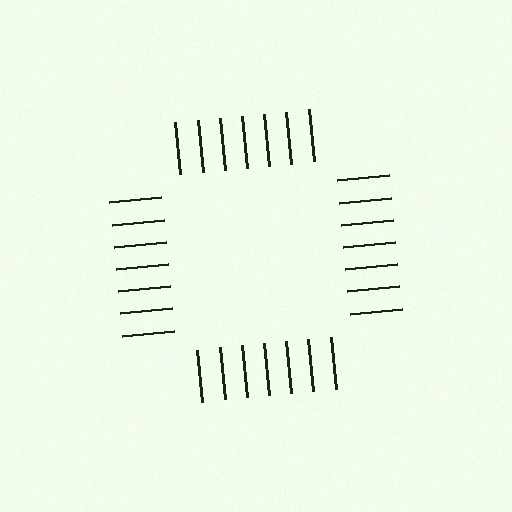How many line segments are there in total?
28 — 7 along each of the 4 edges.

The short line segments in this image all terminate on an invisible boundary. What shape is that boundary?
An illusory square — the line segments terminate on its edges but no continuous stroke is drawn.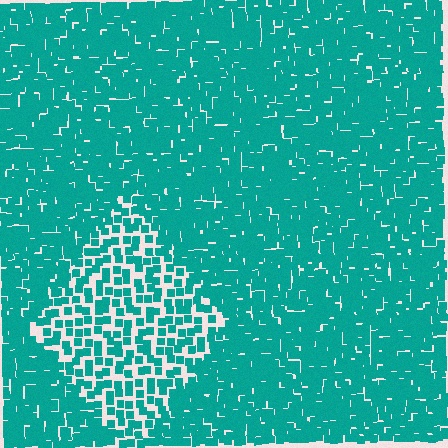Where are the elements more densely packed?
The elements are more densely packed outside the diamond boundary.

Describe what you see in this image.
The image contains small teal elements arranged at two different densities. A diamond-shaped region is visible where the elements are less densely packed than the surrounding area.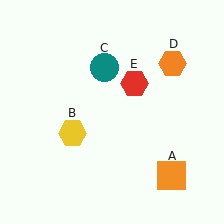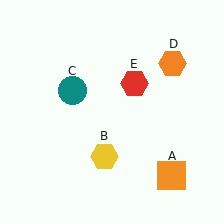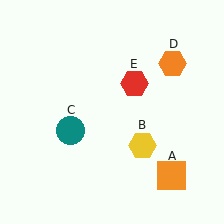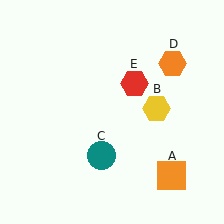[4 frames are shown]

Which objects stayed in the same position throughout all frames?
Orange square (object A) and orange hexagon (object D) and red hexagon (object E) remained stationary.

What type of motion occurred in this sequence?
The yellow hexagon (object B), teal circle (object C) rotated counterclockwise around the center of the scene.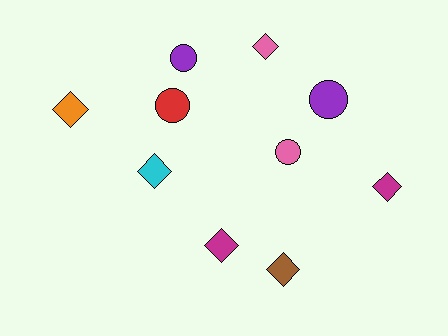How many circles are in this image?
There are 4 circles.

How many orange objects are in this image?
There is 1 orange object.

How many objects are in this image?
There are 10 objects.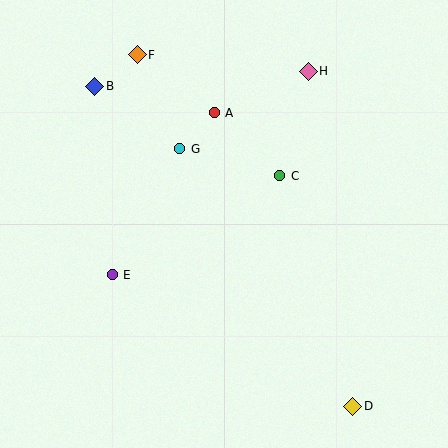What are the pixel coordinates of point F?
Point F is at (137, 55).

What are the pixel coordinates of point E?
Point E is at (112, 275).